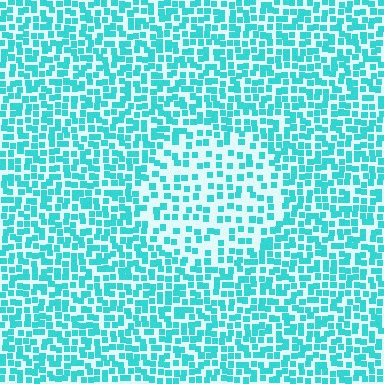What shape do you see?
I see a circle.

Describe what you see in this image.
The image contains small cyan elements arranged at two different densities. A circle-shaped region is visible where the elements are less densely packed than the surrounding area.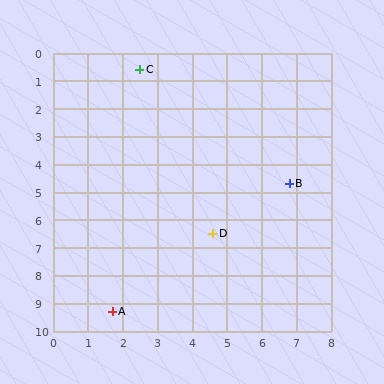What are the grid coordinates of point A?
Point A is at approximately (1.7, 9.3).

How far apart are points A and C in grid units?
Points A and C are about 8.7 grid units apart.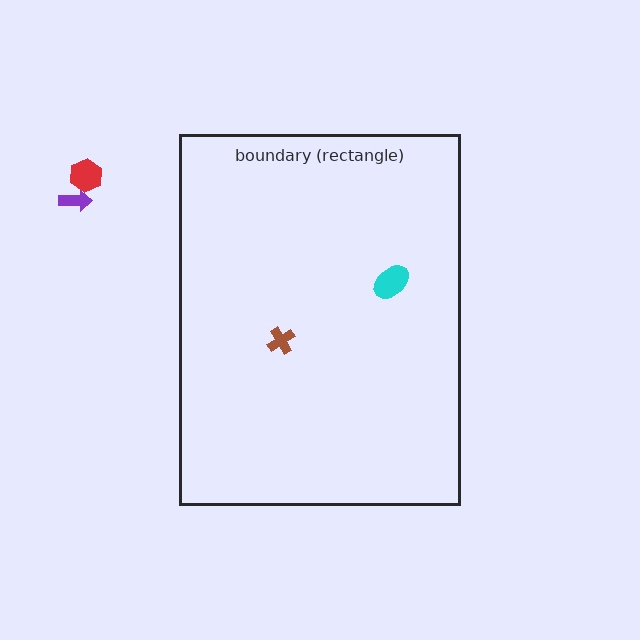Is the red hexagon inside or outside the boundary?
Outside.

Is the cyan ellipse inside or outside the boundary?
Inside.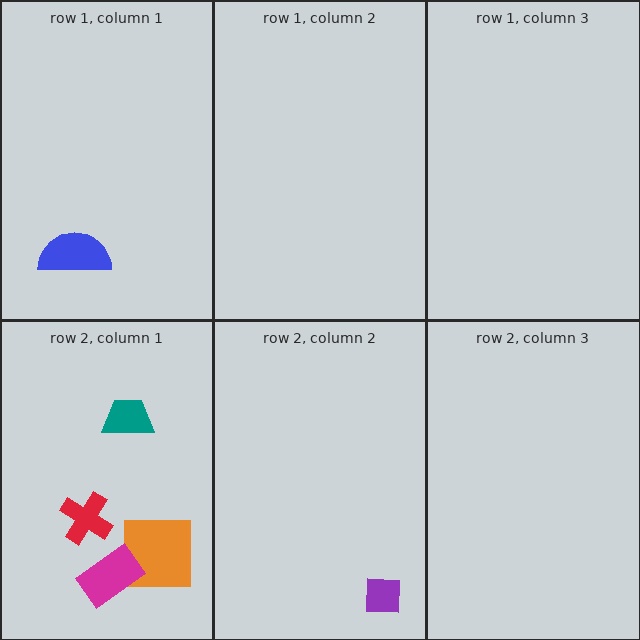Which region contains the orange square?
The row 2, column 1 region.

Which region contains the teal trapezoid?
The row 2, column 1 region.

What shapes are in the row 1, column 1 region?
The blue semicircle.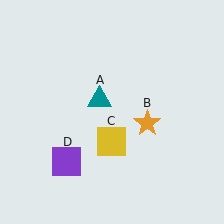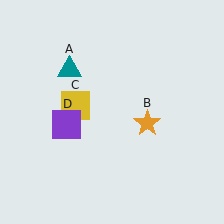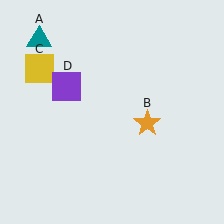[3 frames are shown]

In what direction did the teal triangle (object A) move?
The teal triangle (object A) moved up and to the left.